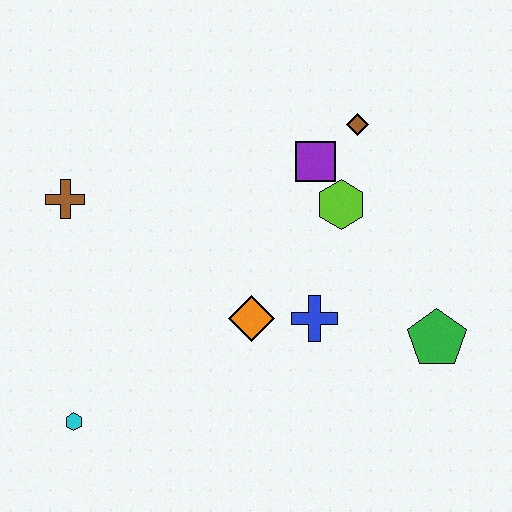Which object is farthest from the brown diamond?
The cyan hexagon is farthest from the brown diamond.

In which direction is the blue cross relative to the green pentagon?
The blue cross is to the left of the green pentagon.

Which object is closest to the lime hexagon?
The purple square is closest to the lime hexagon.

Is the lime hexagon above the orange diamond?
Yes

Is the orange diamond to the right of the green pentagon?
No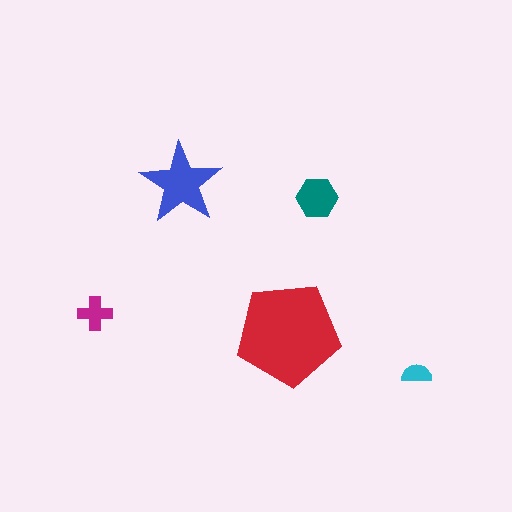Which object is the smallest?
The cyan semicircle.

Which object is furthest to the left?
The magenta cross is leftmost.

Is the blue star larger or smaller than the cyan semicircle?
Larger.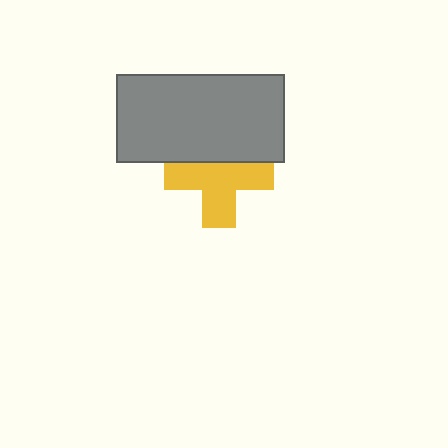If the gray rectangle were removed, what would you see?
You would see the complete yellow cross.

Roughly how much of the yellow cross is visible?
Most of it is visible (roughly 66%).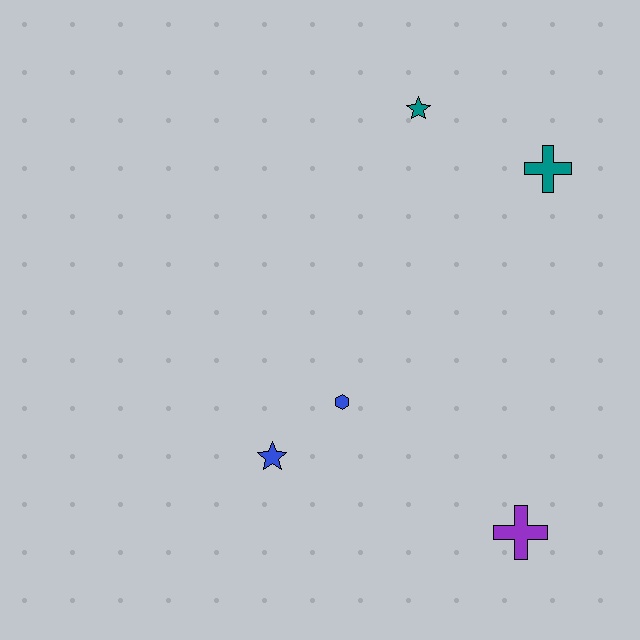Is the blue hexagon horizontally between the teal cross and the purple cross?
No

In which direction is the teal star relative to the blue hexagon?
The teal star is above the blue hexagon.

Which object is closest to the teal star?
The teal cross is closest to the teal star.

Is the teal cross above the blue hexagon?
Yes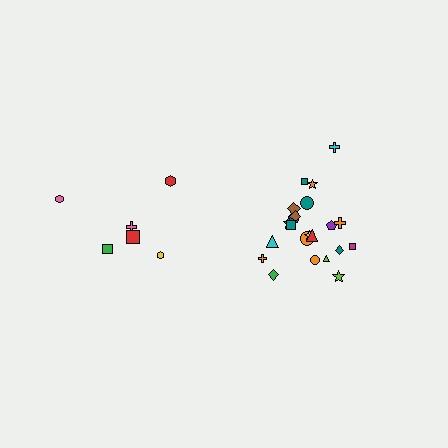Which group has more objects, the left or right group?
The right group.